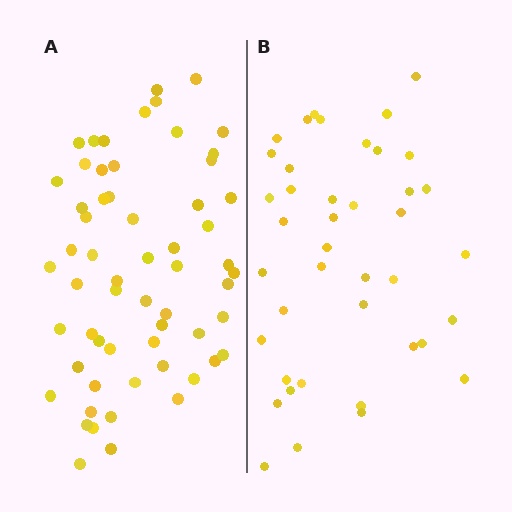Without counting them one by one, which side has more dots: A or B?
Region A (the left region) has more dots.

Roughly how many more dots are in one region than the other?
Region A has approximately 20 more dots than region B.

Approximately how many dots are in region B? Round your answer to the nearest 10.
About 40 dots. (The exact count is 41, which rounds to 40.)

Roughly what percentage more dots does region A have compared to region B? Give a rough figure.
About 45% more.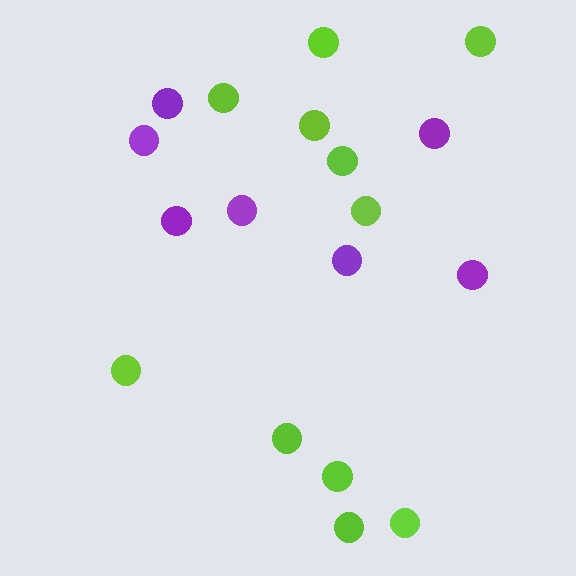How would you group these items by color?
There are 2 groups: one group of purple circles (7) and one group of lime circles (11).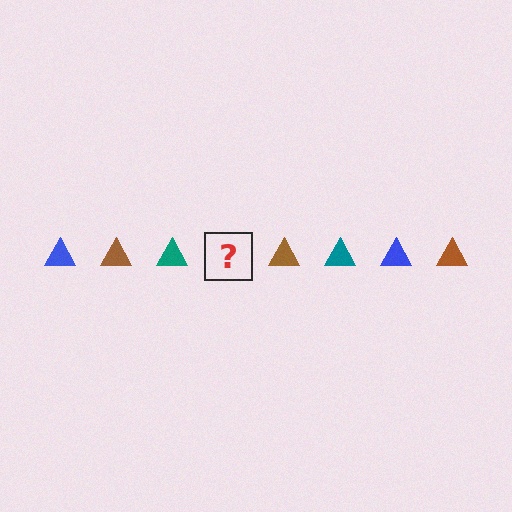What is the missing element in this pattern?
The missing element is a blue triangle.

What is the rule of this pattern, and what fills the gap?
The rule is that the pattern cycles through blue, brown, teal triangles. The gap should be filled with a blue triangle.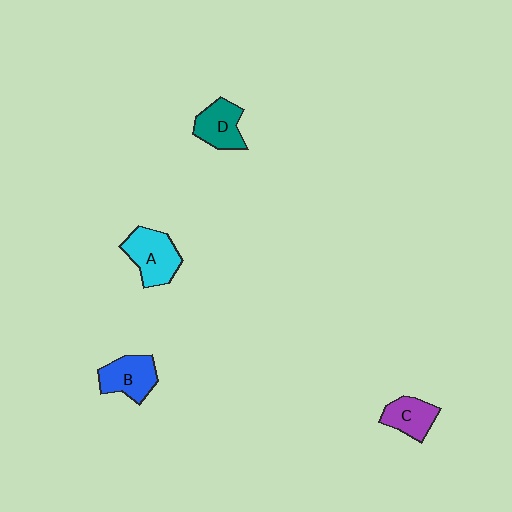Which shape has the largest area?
Shape A (cyan).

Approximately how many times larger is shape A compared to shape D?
Approximately 1.2 times.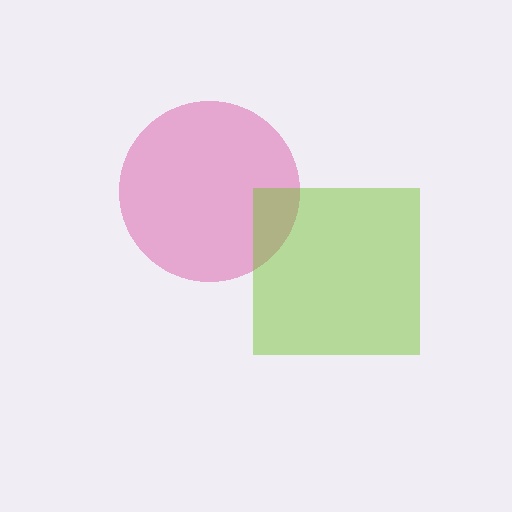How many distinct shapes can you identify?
There are 2 distinct shapes: a magenta circle, a lime square.